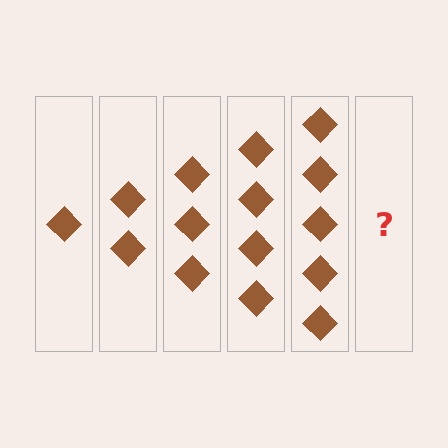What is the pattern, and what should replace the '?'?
The pattern is that each step adds one more diamond. The '?' should be 6 diamonds.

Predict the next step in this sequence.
The next step is 6 diamonds.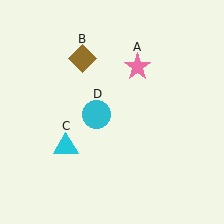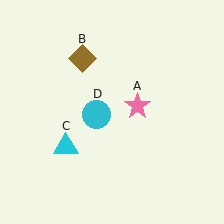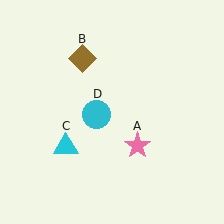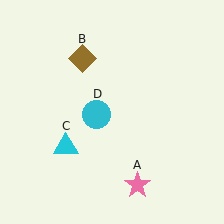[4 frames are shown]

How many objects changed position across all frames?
1 object changed position: pink star (object A).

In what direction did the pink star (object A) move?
The pink star (object A) moved down.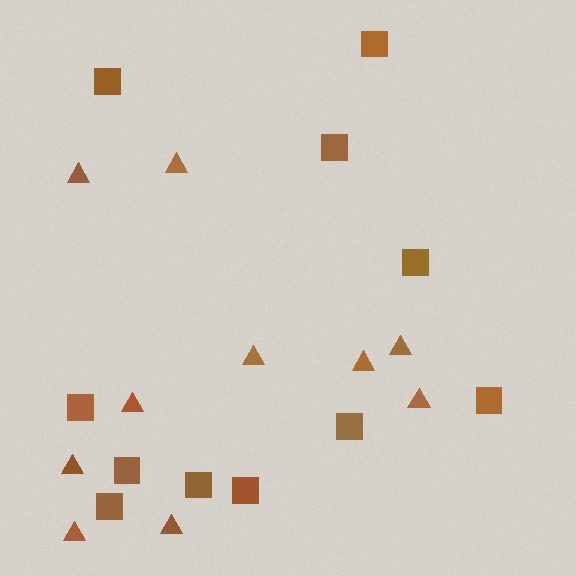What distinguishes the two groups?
There are 2 groups: one group of triangles (10) and one group of squares (11).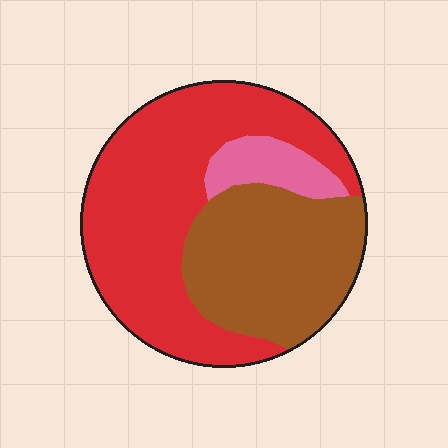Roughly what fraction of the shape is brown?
Brown covers about 35% of the shape.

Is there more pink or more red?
Red.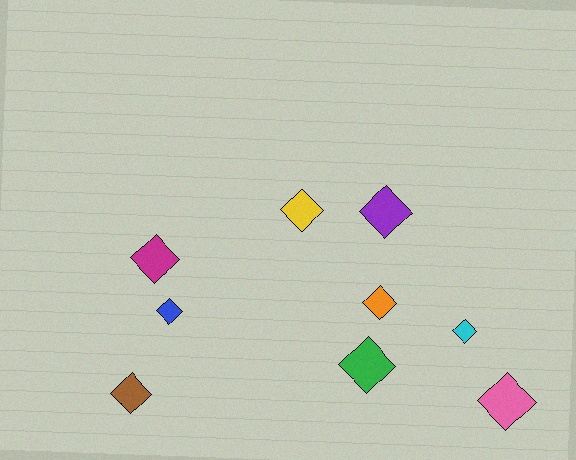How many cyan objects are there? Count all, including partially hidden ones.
There is 1 cyan object.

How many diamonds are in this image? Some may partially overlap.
There are 9 diamonds.